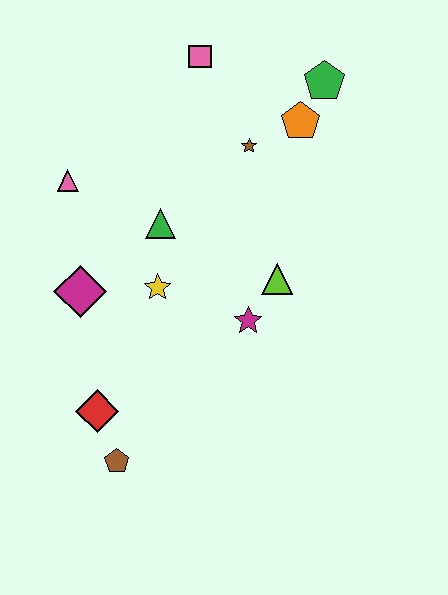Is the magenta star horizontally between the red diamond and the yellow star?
No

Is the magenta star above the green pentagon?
No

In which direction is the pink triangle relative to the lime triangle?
The pink triangle is to the left of the lime triangle.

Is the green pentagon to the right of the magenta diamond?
Yes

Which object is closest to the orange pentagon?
The green pentagon is closest to the orange pentagon.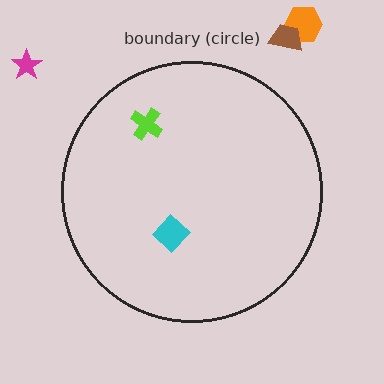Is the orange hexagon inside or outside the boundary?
Outside.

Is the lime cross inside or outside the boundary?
Inside.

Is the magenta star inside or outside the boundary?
Outside.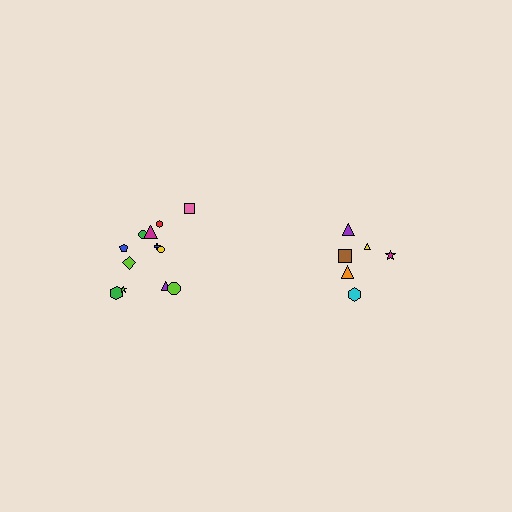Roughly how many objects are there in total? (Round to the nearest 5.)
Roughly 20 objects in total.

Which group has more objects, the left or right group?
The left group.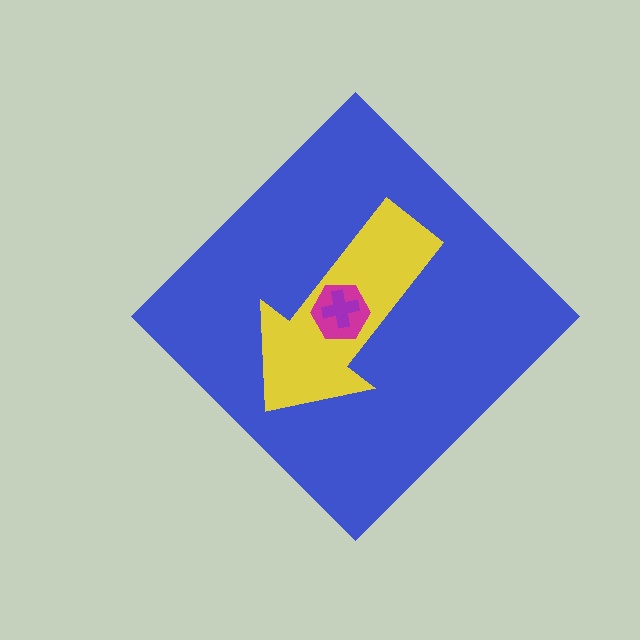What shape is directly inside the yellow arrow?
The magenta hexagon.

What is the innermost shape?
The purple cross.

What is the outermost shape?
The blue diamond.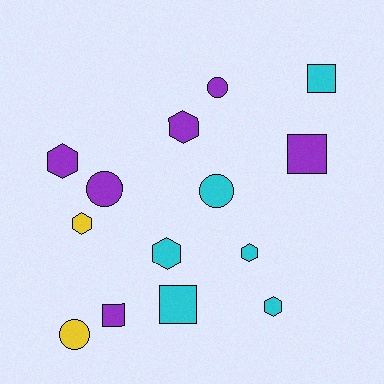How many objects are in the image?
There are 14 objects.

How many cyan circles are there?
There is 1 cyan circle.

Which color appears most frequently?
Purple, with 6 objects.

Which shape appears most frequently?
Hexagon, with 6 objects.